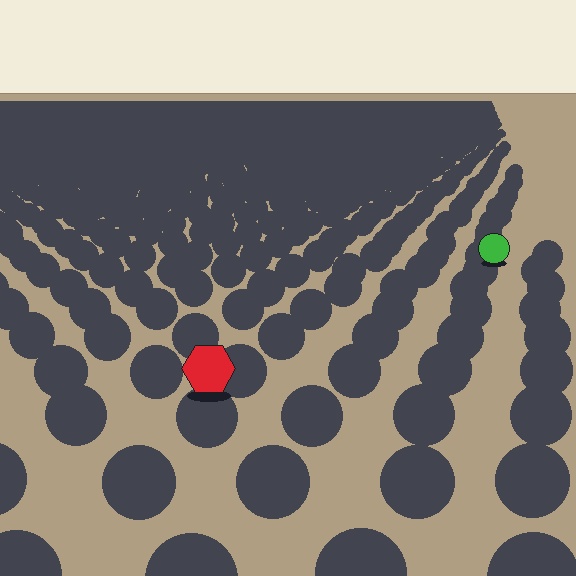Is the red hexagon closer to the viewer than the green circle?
Yes. The red hexagon is closer — you can tell from the texture gradient: the ground texture is coarser near it.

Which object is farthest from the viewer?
The green circle is farthest from the viewer. It appears smaller and the ground texture around it is denser.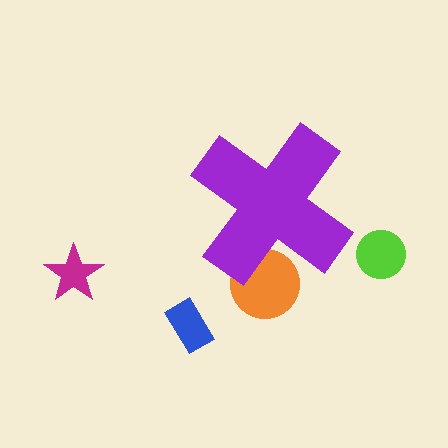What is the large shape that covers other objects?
A purple cross.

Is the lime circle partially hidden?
No, the lime circle is fully visible.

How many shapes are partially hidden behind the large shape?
1 shape is partially hidden.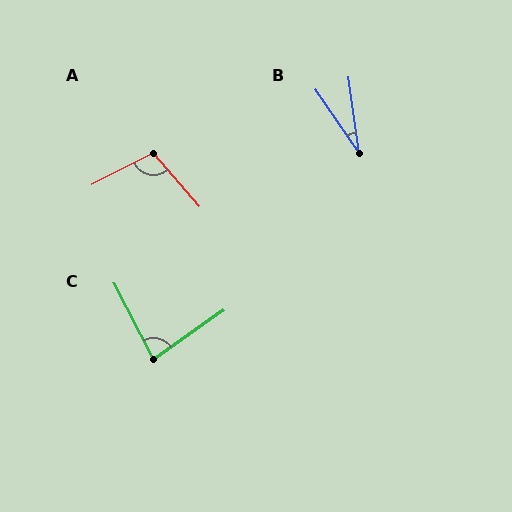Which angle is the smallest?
B, at approximately 26 degrees.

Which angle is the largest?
A, at approximately 104 degrees.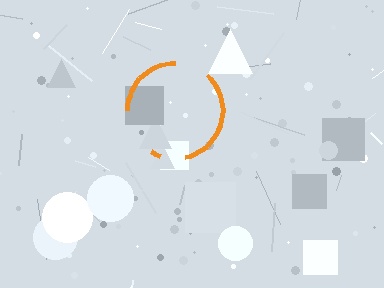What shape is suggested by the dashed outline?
The dashed outline suggests a circle.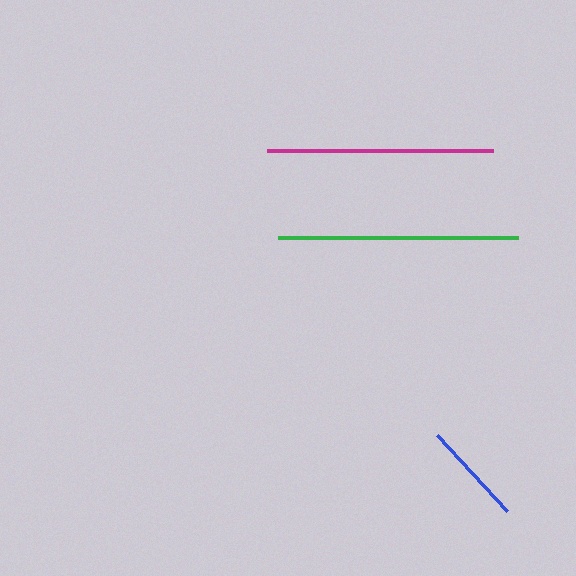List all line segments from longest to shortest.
From longest to shortest: green, magenta, blue.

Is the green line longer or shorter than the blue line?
The green line is longer than the blue line.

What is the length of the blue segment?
The blue segment is approximately 103 pixels long.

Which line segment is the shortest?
The blue line is the shortest at approximately 103 pixels.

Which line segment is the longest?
The green line is the longest at approximately 239 pixels.